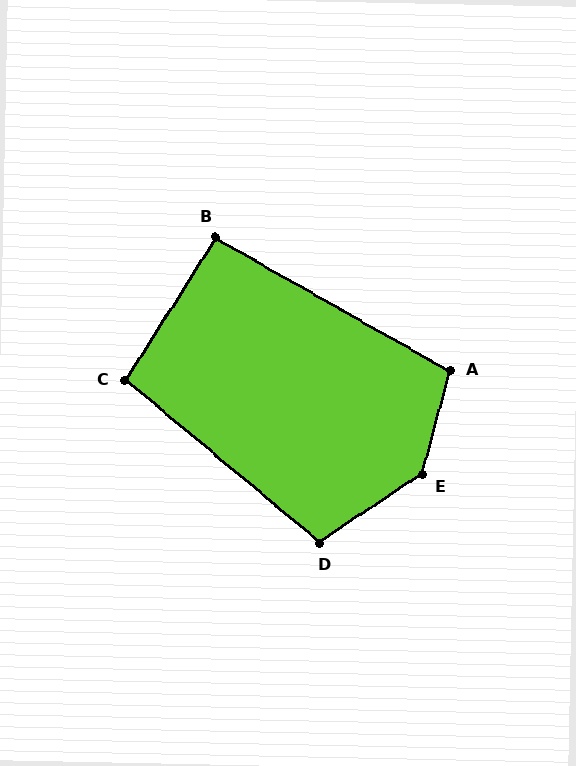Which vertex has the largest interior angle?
E, at approximately 138 degrees.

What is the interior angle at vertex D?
Approximately 107 degrees (obtuse).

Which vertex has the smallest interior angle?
B, at approximately 93 degrees.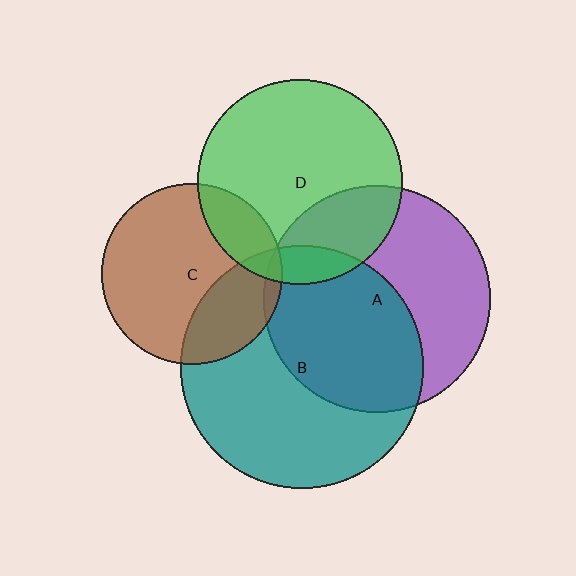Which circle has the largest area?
Circle B (teal).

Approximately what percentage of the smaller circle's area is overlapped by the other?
Approximately 50%.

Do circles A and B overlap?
Yes.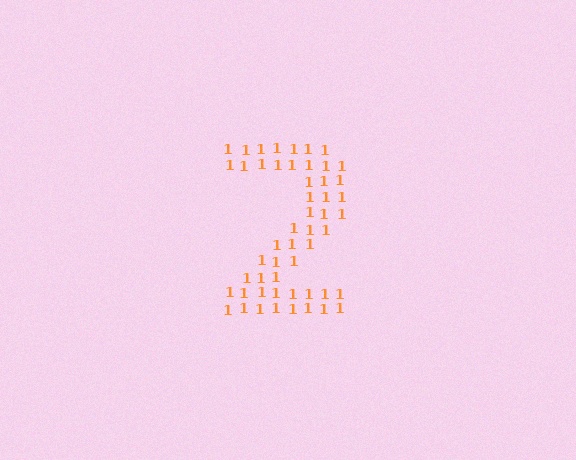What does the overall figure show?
The overall figure shows the digit 2.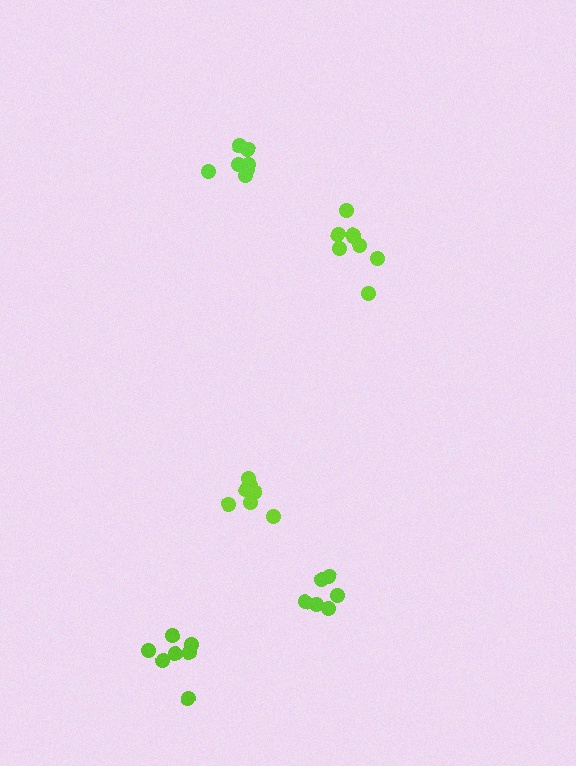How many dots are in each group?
Group 1: 8 dots, Group 2: 7 dots, Group 3: 7 dots, Group 4: 7 dots, Group 5: 7 dots (36 total).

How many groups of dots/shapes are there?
There are 5 groups.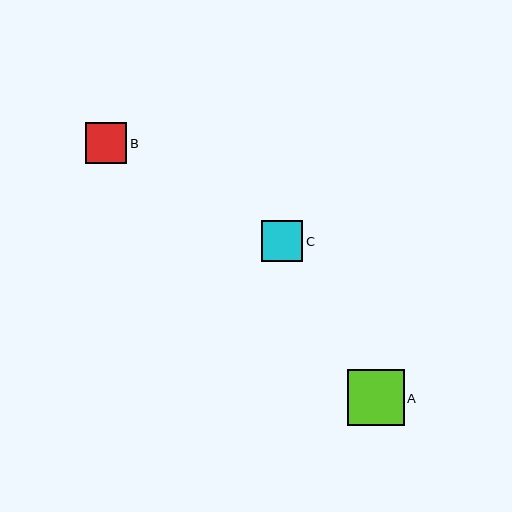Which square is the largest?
Square A is the largest with a size of approximately 57 pixels.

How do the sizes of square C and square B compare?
Square C and square B are approximately the same size.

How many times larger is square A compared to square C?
Square A is approximately 1.4 times the size of square C.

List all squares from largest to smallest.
From largest to smallest: A, C, B.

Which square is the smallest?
Square B is the smallest with a size of approximately 42 pixels.